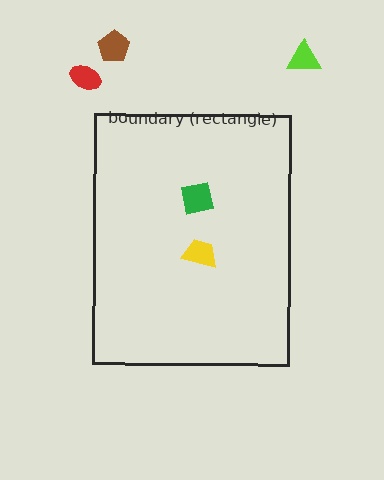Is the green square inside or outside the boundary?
Inside.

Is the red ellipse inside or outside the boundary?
Outside.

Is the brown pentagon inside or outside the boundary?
Outside.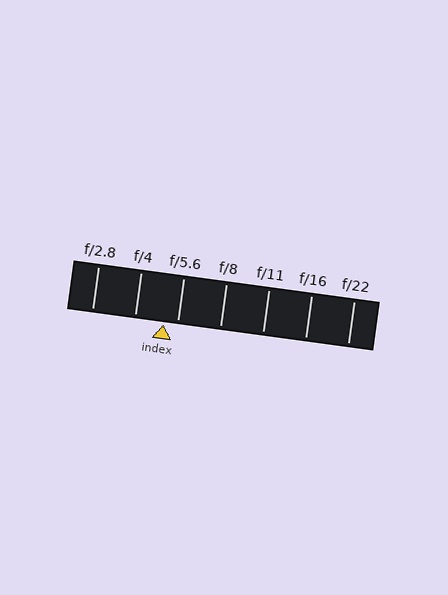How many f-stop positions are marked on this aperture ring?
There are 7 f-stop positions marked.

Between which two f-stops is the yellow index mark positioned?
The index mark is between f/4 and f/5.6.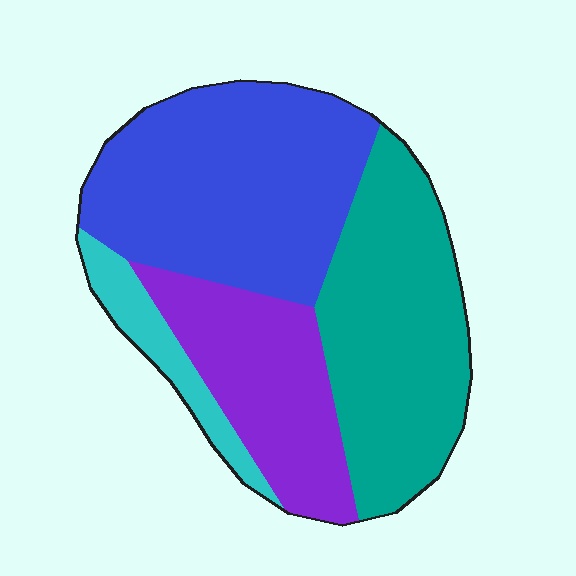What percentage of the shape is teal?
Teal covers about 35% of the shape.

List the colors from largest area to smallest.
From largest to smallest: blue, teal, purple, cyan.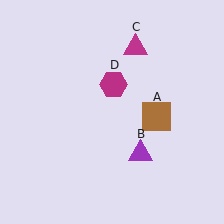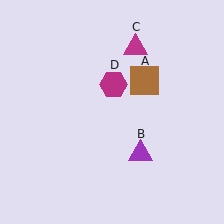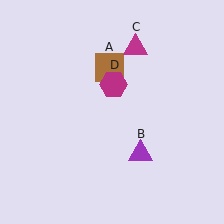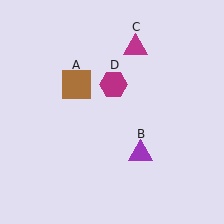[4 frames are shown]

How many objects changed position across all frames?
1 object changed position: brown square (object A).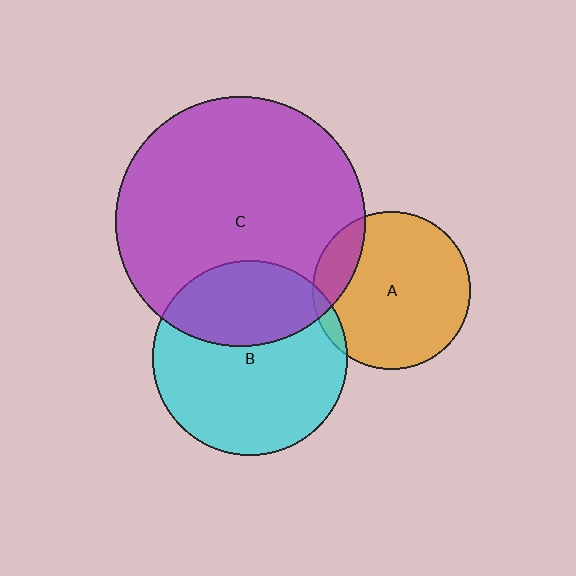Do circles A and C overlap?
Yes.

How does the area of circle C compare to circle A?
Approximately 2.5 times.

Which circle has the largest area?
Circle C (purple).